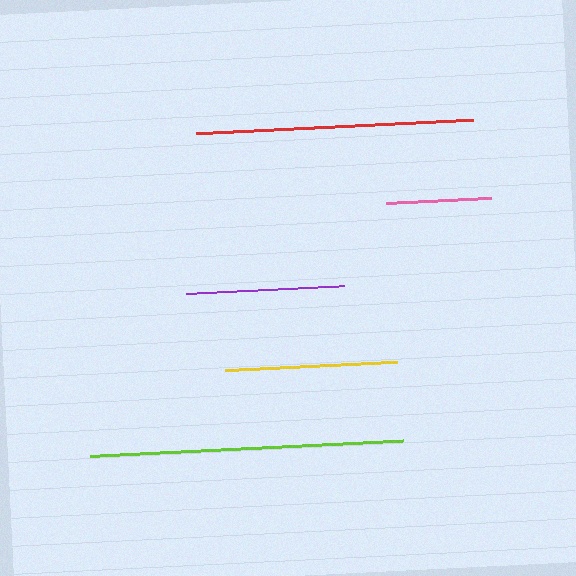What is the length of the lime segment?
The lime segment is approximately 313 pixels long.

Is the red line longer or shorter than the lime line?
The lime line is longer than the red line.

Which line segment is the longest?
The lime line is the longest at approximately 313 pixels.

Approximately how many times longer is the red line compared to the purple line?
The red line is approximately 1.8 times the length of the purple line.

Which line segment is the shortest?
The pink line is the shortest at approximately 106 pixels.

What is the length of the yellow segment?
The yellow segment is approximately 172 pixels long.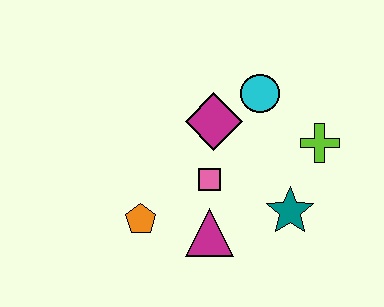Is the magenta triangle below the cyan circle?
Yes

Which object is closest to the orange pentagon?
The magenta triangle is closest to the orange pentagon.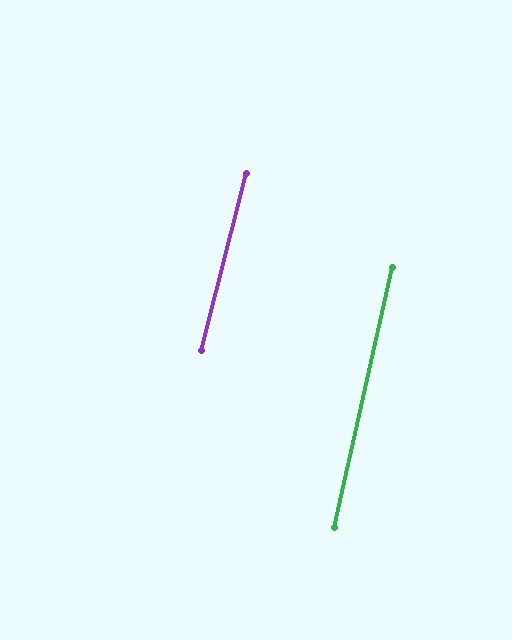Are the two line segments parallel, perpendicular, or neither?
Parallel — their directions differ by only 1.6°.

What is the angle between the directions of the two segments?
Approximately 2 degrees.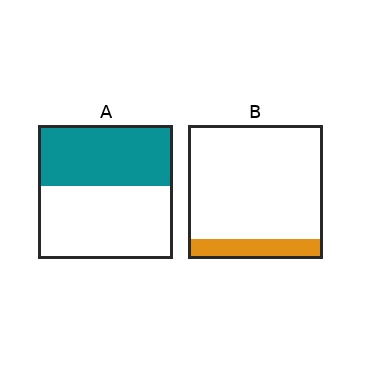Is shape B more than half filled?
No.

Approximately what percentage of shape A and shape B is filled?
A is approximately 45% and B is approximately 15%.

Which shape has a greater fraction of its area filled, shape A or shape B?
Shape A.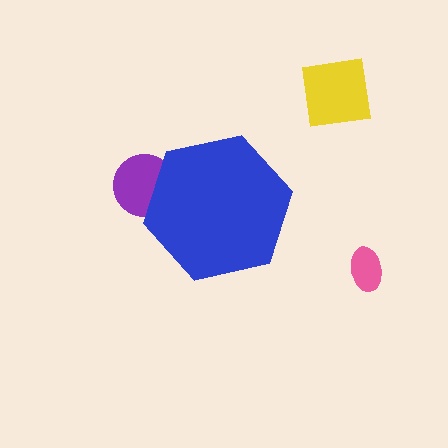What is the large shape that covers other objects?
A blue hexagon.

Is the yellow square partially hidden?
No, the yellow square is fully visible.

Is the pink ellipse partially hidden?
No, the pink ellipse is fully visible.